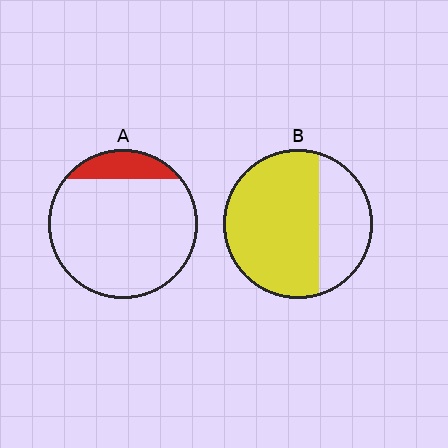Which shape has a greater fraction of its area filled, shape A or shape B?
Shape B.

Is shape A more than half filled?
No.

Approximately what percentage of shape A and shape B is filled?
A is approximately 15% and B is approximately 70%.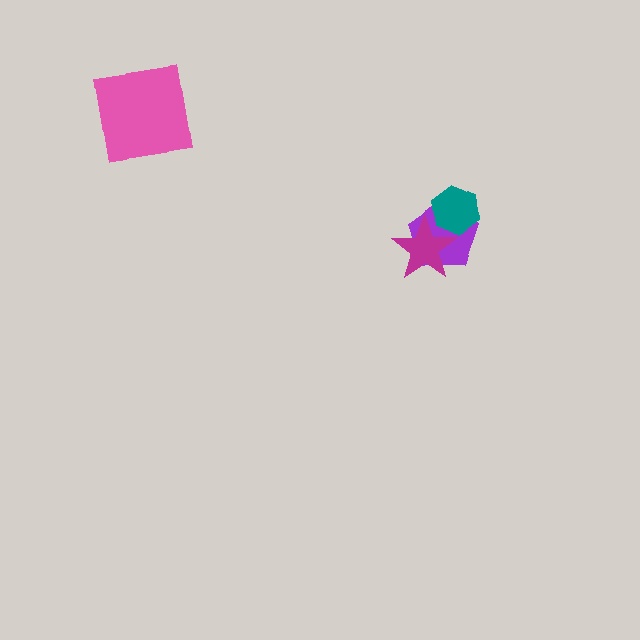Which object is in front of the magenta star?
The teal hexagon is in front of the magenta star.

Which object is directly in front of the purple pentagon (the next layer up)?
The magenta star is directly in front of the purple pentagon.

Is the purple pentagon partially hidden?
Yes, it is partially covered by another shape.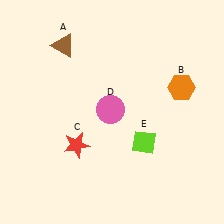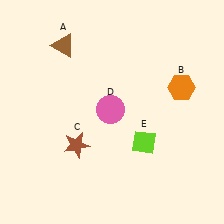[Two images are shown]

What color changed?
The star (C) changed from red in Image 1 to brown in Image 2.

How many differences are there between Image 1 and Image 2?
There is 1 difference between the two images.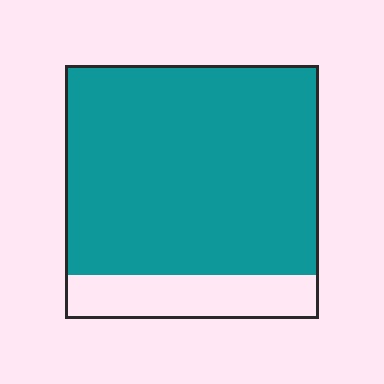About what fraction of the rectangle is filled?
About five sixths (5/6).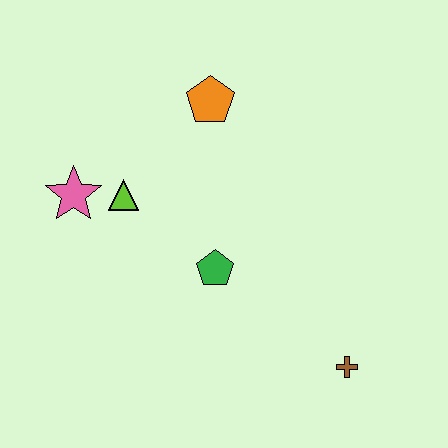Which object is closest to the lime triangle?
The pink star is closest to the lime triangle.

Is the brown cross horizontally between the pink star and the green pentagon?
No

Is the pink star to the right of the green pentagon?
No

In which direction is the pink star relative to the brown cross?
The pink star is to the left of the brown cross.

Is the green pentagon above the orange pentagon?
No